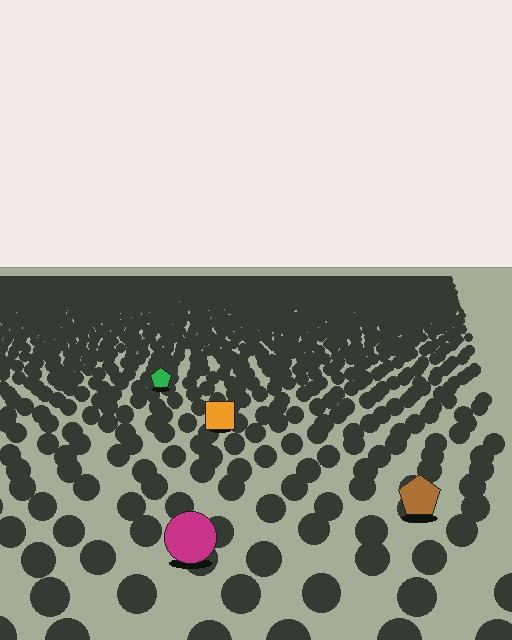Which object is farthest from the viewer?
The green pentagon is farthest from the viewer. It appears smaller and the ground texture around it is denser.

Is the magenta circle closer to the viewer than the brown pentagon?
Yes. The magenta circle is closer — you can tell from the texture gradient: the ground texture is coarser near it.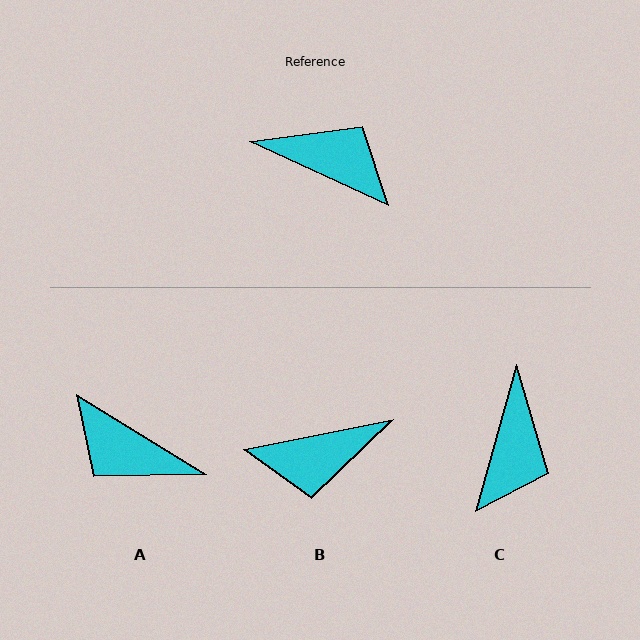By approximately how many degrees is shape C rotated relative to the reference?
Approximately 81 degrees clockwise.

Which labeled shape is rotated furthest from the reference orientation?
A, about 173 degrees away.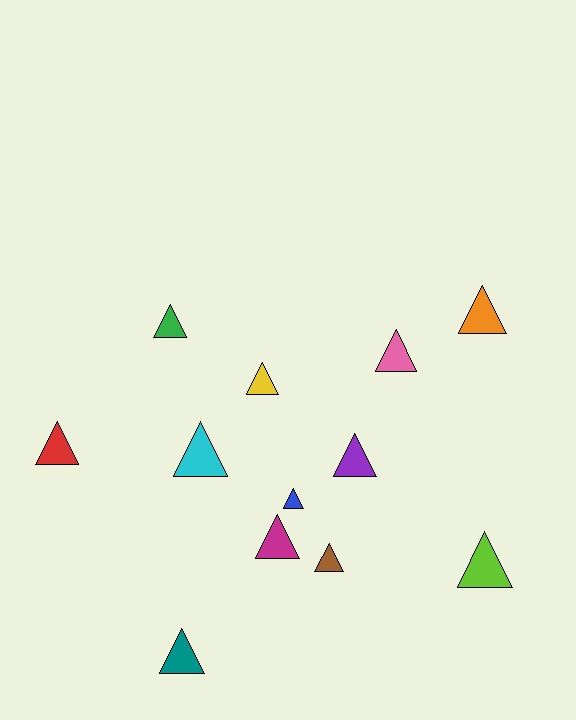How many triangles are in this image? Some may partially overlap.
There are 12 triangles.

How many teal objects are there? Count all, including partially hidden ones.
There is 1 teal object.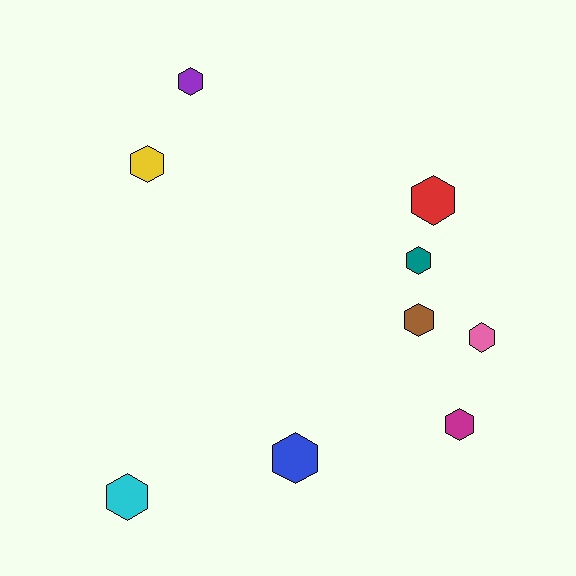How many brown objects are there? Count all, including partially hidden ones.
There is 1 brown object.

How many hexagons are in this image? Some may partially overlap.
There are 9 hexagons.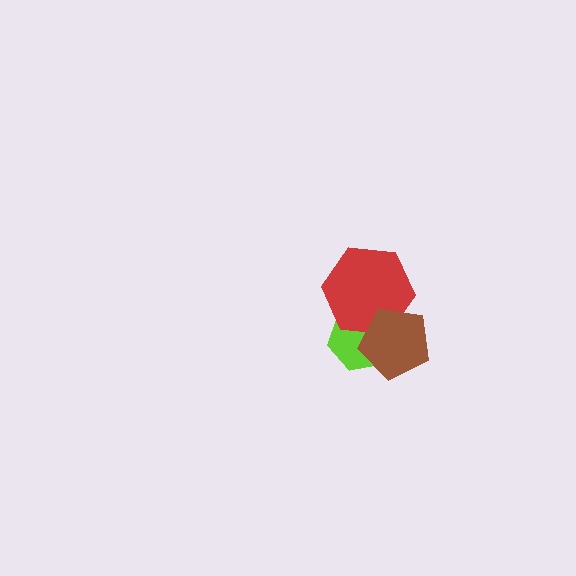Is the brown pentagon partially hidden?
No, no other shape covers it.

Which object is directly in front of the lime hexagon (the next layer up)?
The red hexagon is directly in front of the lime hexagon.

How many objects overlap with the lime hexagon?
2 objects overlap with the lime hexagon.